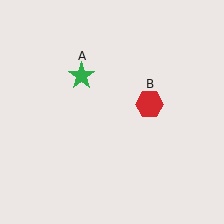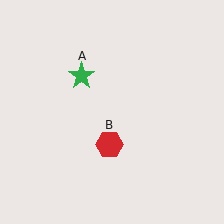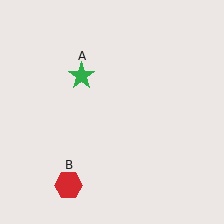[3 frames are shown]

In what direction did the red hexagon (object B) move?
The red hexagon (object B) moved down and to the left.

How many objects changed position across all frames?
1 object changed position: red hexagon (object B).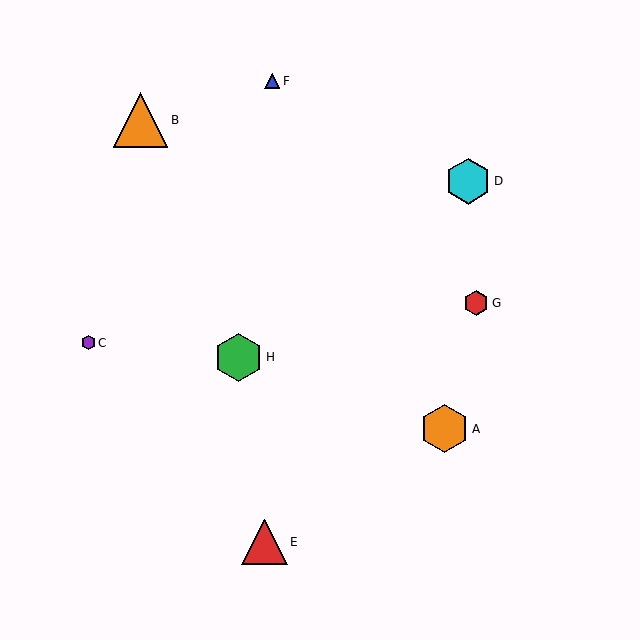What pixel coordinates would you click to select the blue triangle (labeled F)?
Click at (272, 81) to select the blue triangle F.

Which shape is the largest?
The orange triangle (labeled B) is the largest.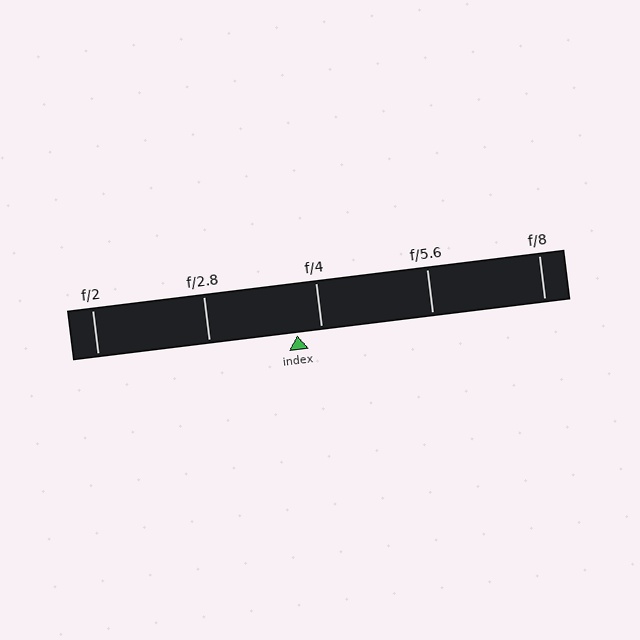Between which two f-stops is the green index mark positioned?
The index mark is between f/2.8 and f/4.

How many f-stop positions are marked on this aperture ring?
There are 5 f-stop positions marked.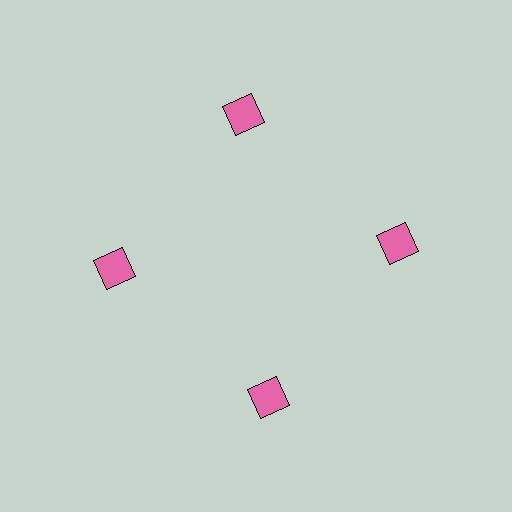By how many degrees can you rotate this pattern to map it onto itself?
The pattern maps onto itself every 90 degrees of rotation.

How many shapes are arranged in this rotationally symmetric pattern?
There are 4 shapes, arranged in 4 groups of 1.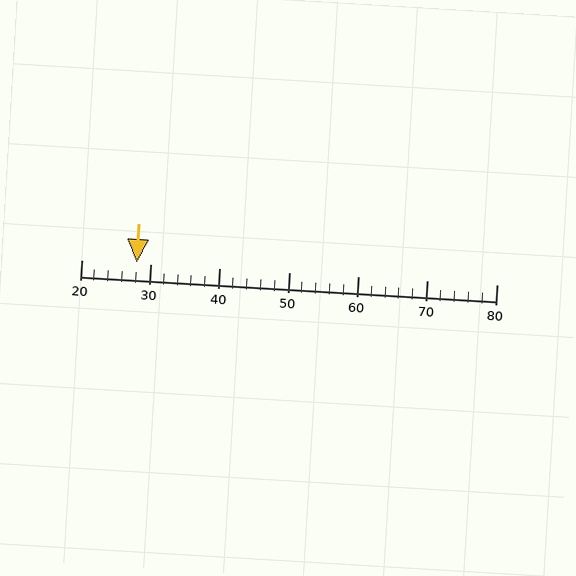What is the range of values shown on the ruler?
The ruler shows values from 20 to 80.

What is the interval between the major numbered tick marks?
The major tick marks are spaced 10 units apart.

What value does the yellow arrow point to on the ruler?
The yellow arrow points to approximately 28.